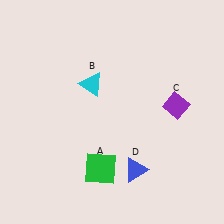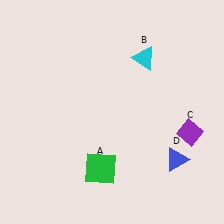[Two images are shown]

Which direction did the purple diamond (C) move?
The purple diamond (C) moved down.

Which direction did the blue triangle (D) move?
The blue triangle (D) moved right.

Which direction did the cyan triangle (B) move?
The cyan triangle (B) moved right.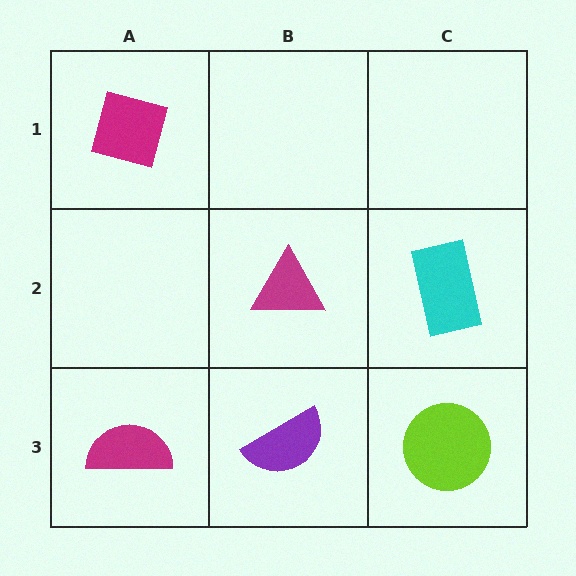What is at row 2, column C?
A cyan rectangle.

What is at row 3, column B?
A purple semicircle.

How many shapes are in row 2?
2 shapes.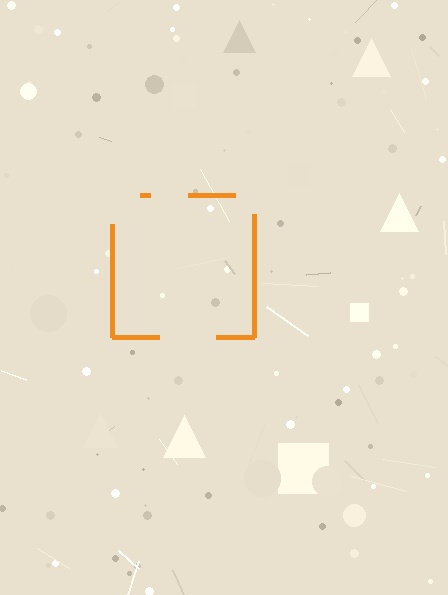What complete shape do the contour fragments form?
The contour fragments form a square.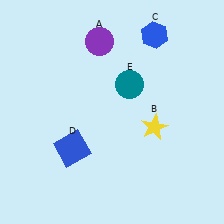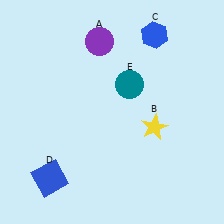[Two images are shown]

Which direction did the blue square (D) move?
The blue square (D) moved down.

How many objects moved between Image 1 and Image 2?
1 object moved between the two images.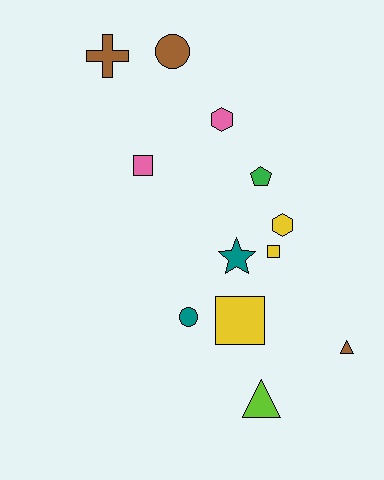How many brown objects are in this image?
There are 3 brown objects.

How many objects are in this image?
There are 12 objects.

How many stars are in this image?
There is 1 star.